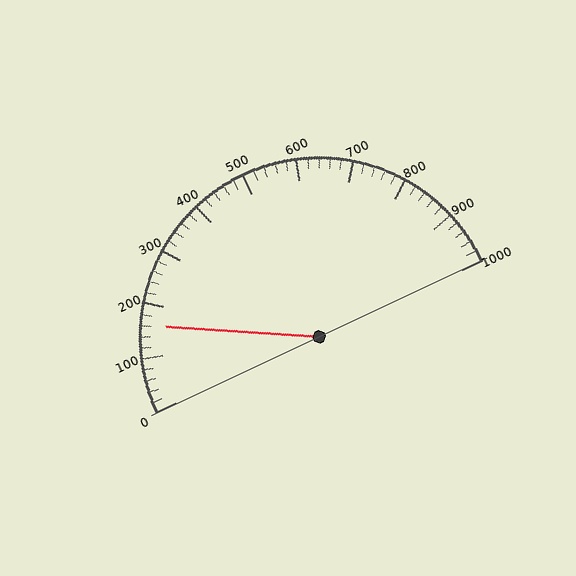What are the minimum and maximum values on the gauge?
The gauge ranges from 0 to 1000.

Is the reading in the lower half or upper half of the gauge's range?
The reading is in the lower half of the range (0 to 1000).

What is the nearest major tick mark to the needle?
The nearest major tick mark is 200.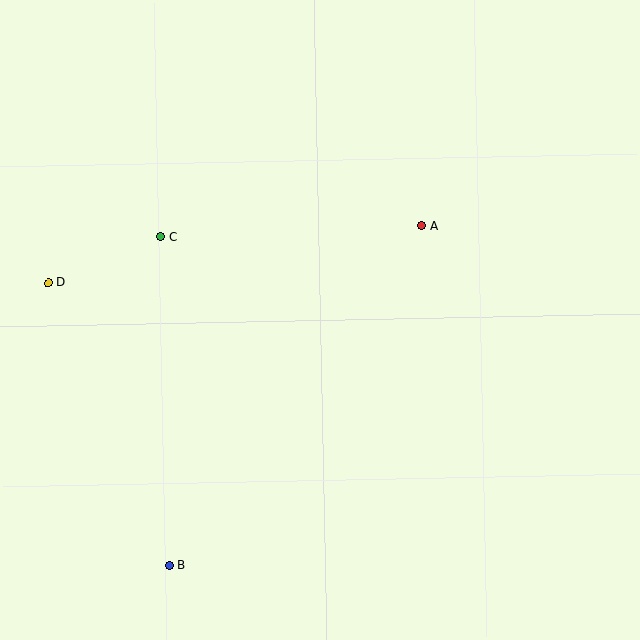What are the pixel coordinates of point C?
Point C is at (161, 237).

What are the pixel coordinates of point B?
Point B is at (169, 566).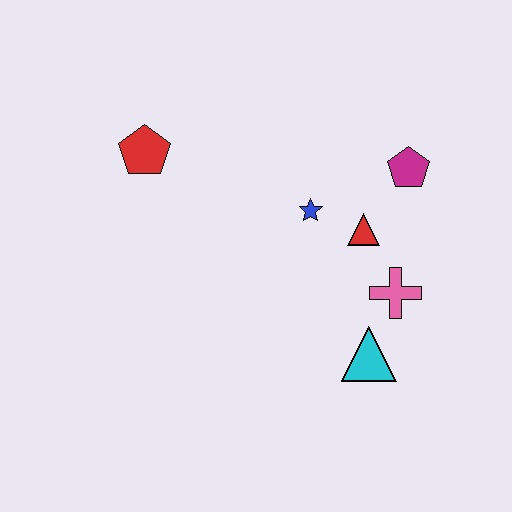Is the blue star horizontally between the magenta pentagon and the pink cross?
No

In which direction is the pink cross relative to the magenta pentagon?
The pink cross is below the magenta pentagon.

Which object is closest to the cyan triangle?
The pink cross is closest to the cyan triangle.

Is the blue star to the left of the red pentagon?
No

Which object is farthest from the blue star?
The red pentagon is farthest from the blue star.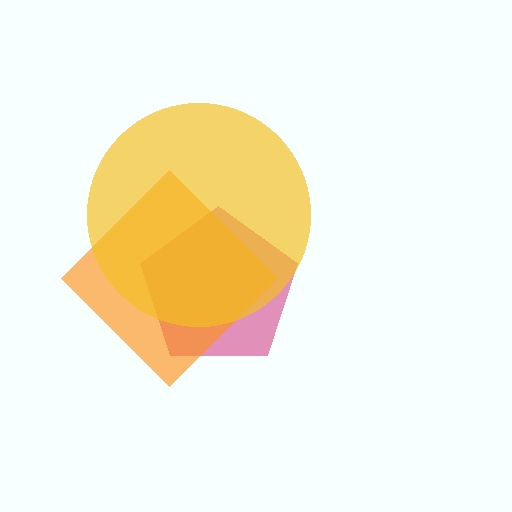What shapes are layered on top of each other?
The layered shapes are: a magenta pentagon, an orange diamond, a yellow circle.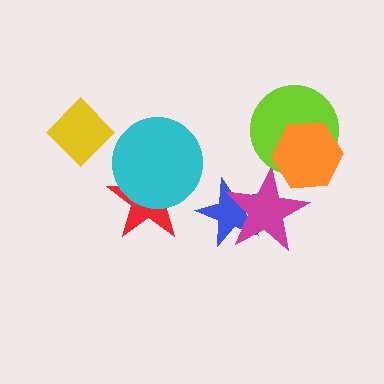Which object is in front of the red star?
The cyan circle is in front of the red star.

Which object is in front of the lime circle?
The orange hexagon is in front of the lime circle.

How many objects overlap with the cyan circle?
1 object overlaps with the cyan circle.